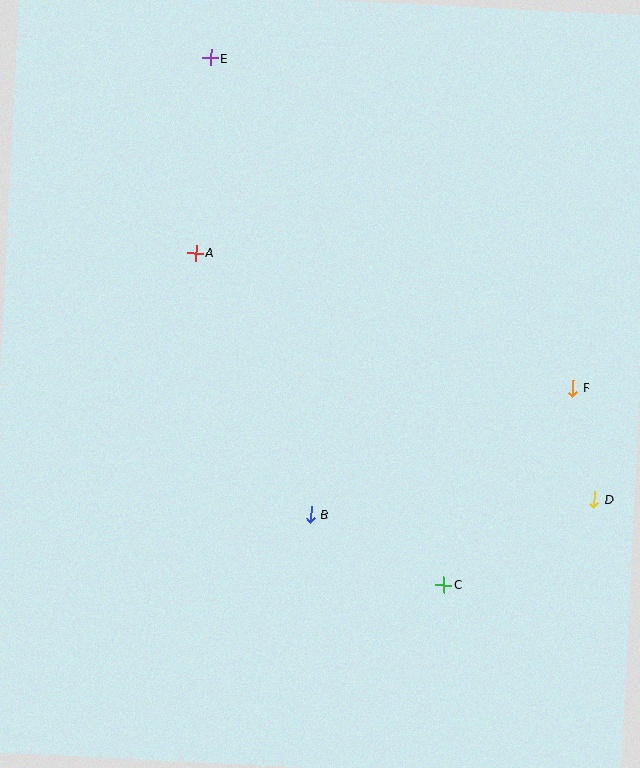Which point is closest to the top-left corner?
Point E is closest to the top-left corner.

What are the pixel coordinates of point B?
Point B is at (311, 515).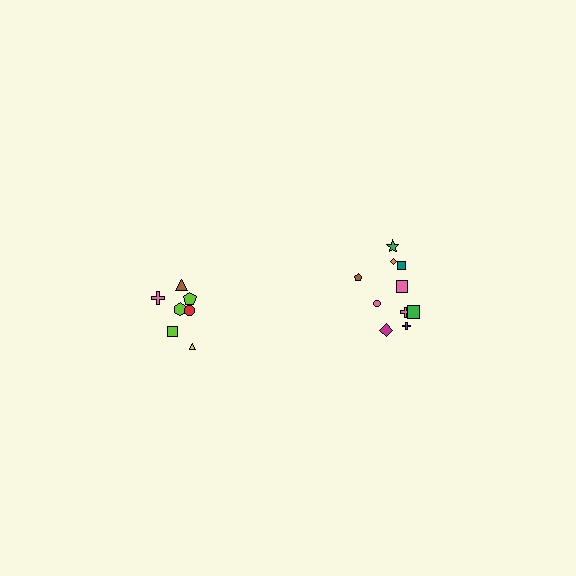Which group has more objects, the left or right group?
The right group.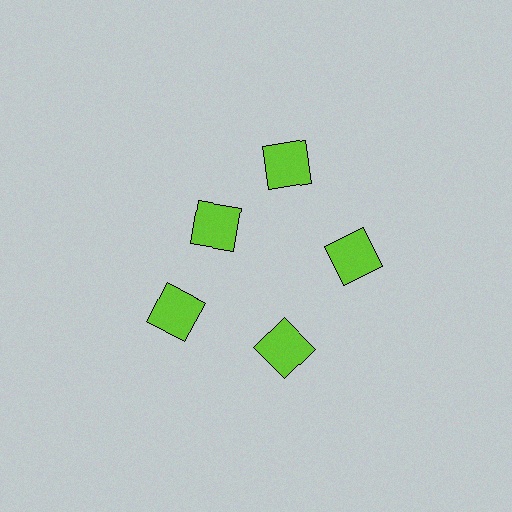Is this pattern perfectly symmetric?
No. The 5 lime squares are arranged in a ring, but one element near the 10 o'clock position is pulled inward toward the center, breaking the 5-fold rotational symmetry.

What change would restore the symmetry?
The symmetry would be restored by moving it outward, back onto the ring so that all 5 squares sit at equal angles and equal distance from the center.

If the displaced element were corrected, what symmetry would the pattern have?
It would have 5-fold rotational symmetry — the pattern would map onto itself every 72 degrees.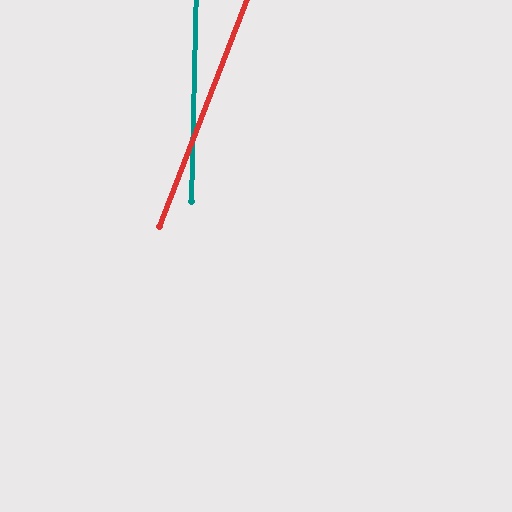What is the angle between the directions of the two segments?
Approximately 20 degrees.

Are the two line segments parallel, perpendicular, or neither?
Neither parallel nor perpendicular — they differ by about 20°.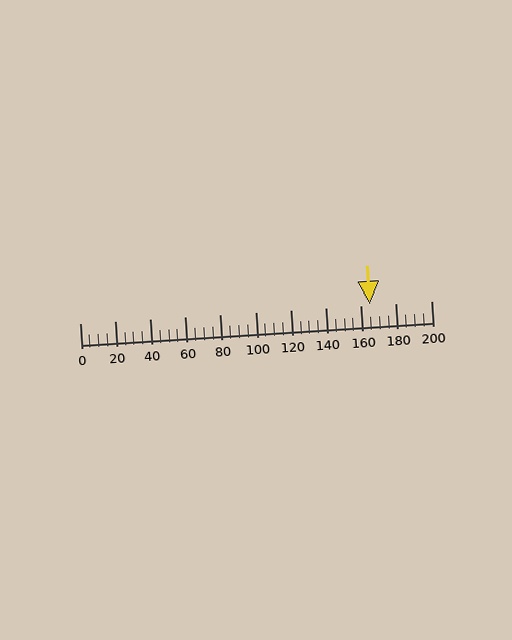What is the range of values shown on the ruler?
The ruler shows values from 0 to 200.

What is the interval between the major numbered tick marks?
The major tick marks are spaced 20 units apart.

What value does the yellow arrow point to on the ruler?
The yellow arrow points to approximately 165.